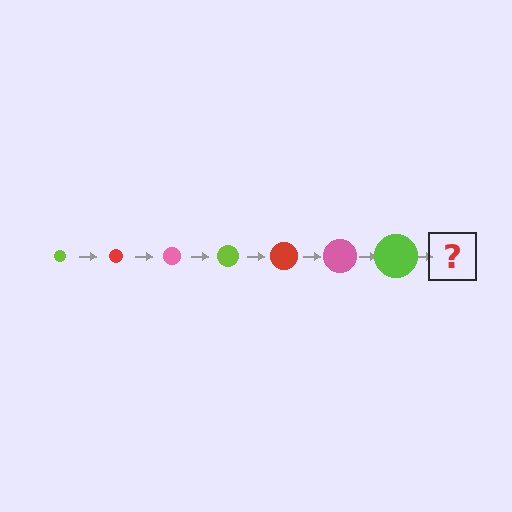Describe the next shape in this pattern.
It should be a red circle, larger than the previous one.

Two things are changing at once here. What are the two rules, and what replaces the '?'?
The two rules are that the circle grows larger each step and the color cycles through lime, red, and pink. The '?' should be a red circle, larger than the previous one.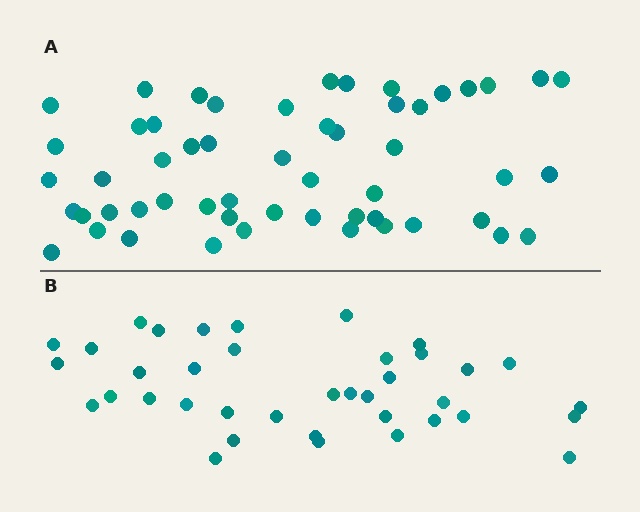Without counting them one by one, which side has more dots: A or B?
Region A (the top region) has more dots.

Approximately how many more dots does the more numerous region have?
Region A has approximately 15 more dots than region B.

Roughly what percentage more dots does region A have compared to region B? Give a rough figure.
About 40% more.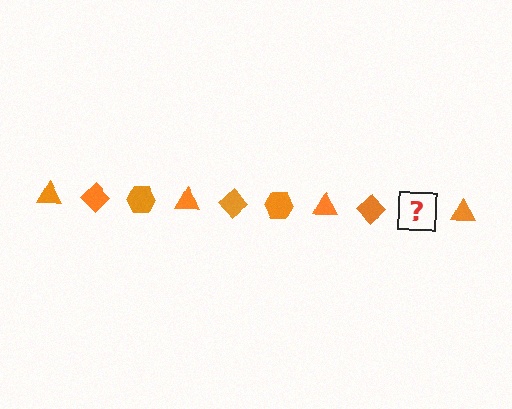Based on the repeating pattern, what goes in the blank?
The blank should be an orange hexagon.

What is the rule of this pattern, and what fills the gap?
The rule is that the pattern cycles through triangle, diamond, hexagon shapes in orange. The gap should be filled with an orange hexagon.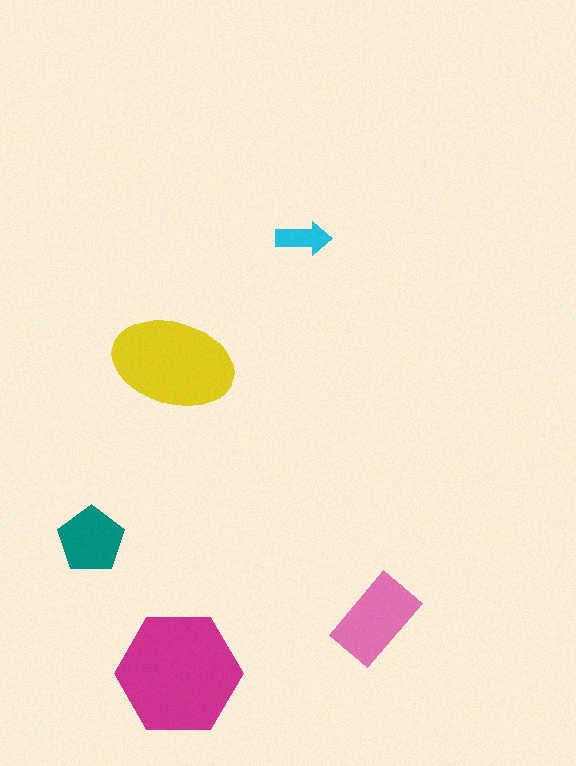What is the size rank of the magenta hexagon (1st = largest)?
1st.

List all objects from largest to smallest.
The magenta hexagon, the yellow ellipse, the pink rectangle, the teal pentagon, the cyan arrow.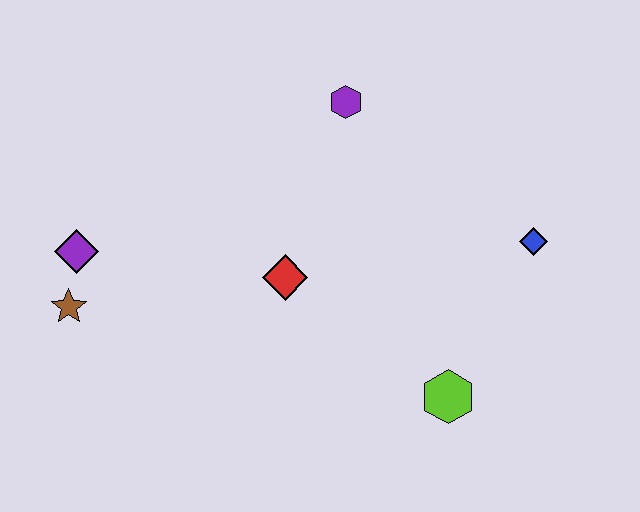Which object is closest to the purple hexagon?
The red diamond is closest to the purple hexagon.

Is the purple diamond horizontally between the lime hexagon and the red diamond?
No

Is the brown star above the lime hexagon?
Yes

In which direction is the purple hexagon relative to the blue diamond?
The purple hexagon is to the left of the blue diamond.